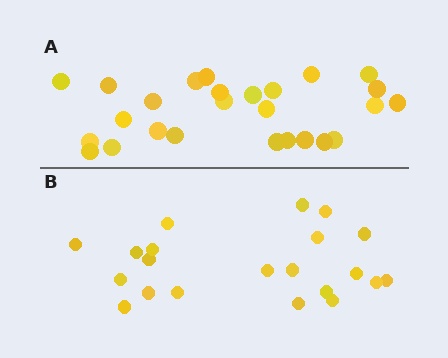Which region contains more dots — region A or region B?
Region A (the top region) has more dots.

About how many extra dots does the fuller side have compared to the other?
Region A has about 5 more dots than region B.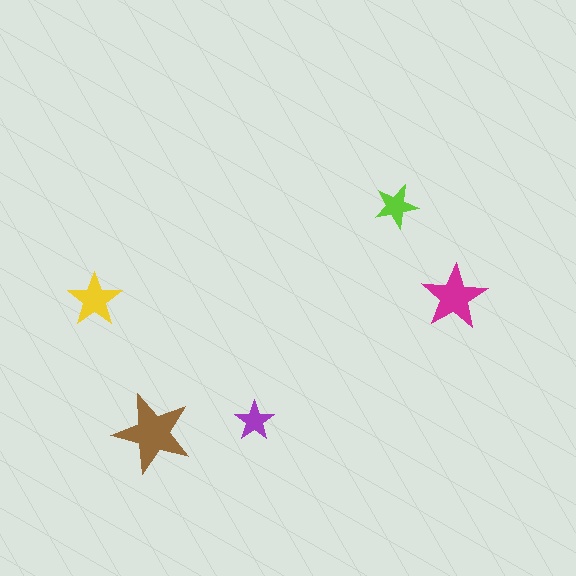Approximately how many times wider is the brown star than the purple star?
About 2 times wider.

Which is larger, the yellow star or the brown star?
The brown one.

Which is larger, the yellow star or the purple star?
The yellow one.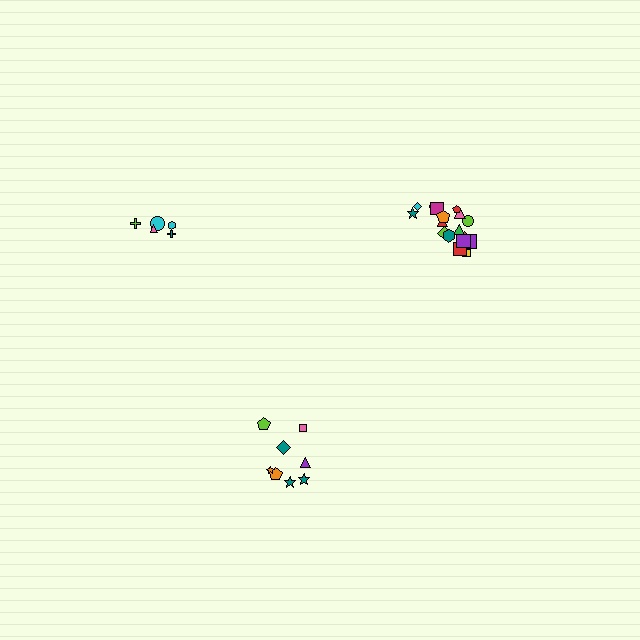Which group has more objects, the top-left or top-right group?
The top-right group.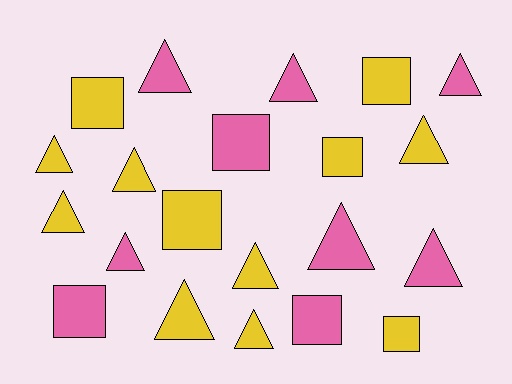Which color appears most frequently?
Yellow, with 12 objects.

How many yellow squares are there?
There are 5 yellow squares.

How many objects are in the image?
There are 21 objects.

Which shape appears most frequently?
Triangle, with 13 objects.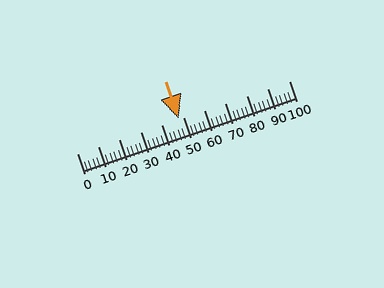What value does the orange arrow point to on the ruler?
The orange arrow points to approximately 48.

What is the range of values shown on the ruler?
The ruler shows values from 0 to 100.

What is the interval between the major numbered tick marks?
The major tick marks are spaced 10 units apart.